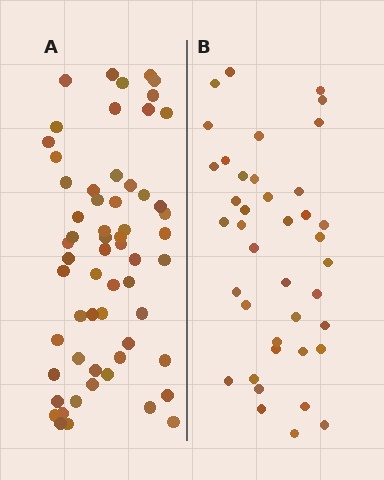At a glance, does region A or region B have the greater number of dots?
Region A (the left region) has more dots.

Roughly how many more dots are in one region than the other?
Region A has approximately 20 more dots than region B.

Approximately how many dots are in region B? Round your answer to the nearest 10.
About 40 dots.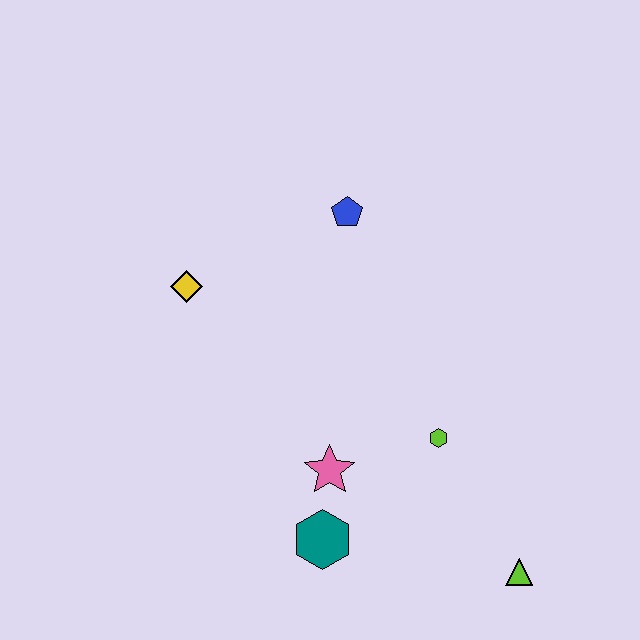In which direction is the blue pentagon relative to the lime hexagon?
The blue pentagon is above the lime hexagon.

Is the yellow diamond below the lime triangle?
No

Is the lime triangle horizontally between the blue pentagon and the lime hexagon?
No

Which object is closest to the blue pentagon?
The yellow diamond is closest to the blue pentagon.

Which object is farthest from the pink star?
The blue pentagon is farthest from the pink star.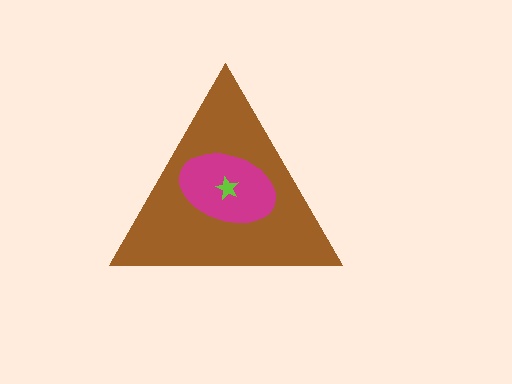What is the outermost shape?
The brown triangle.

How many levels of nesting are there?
3.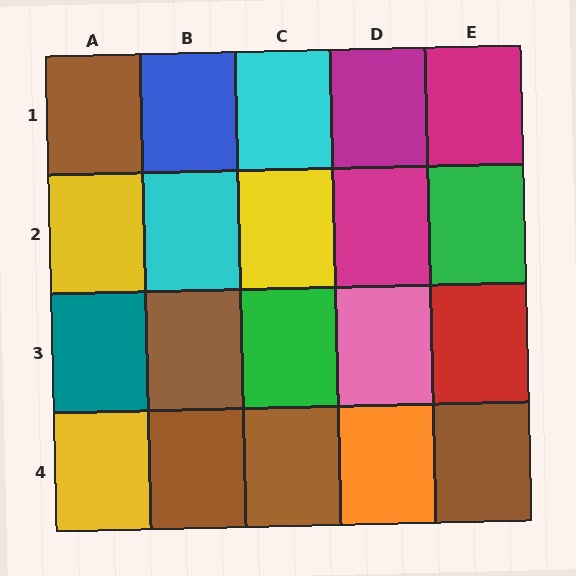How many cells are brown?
5 cells are brown.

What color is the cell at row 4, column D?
Orange.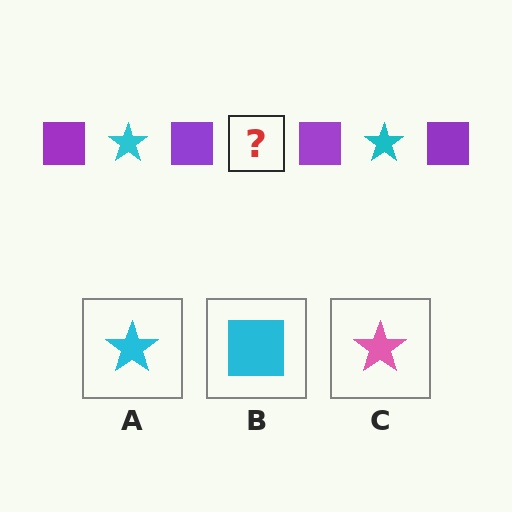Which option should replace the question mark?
Option A.